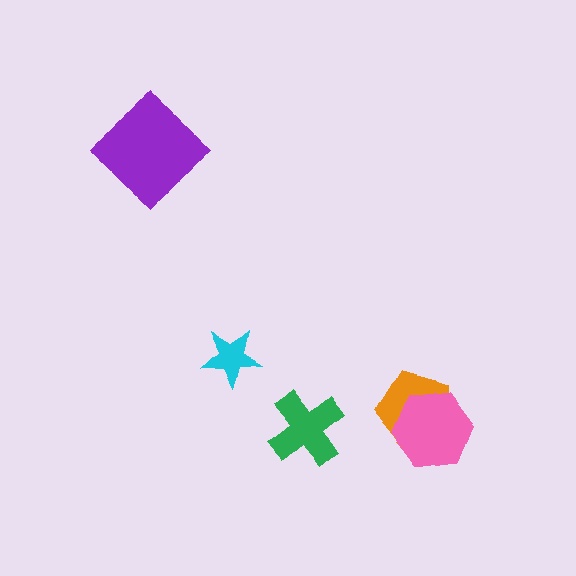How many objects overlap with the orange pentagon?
1 object overlaps with the orange pentagon.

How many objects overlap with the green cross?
0 objects overlap with the green cross.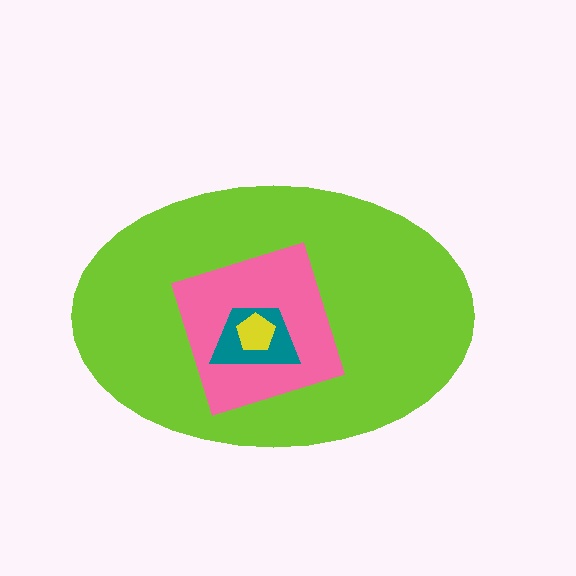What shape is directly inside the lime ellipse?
The pink square.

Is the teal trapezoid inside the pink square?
Yes.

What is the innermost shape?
The yellow pentagon.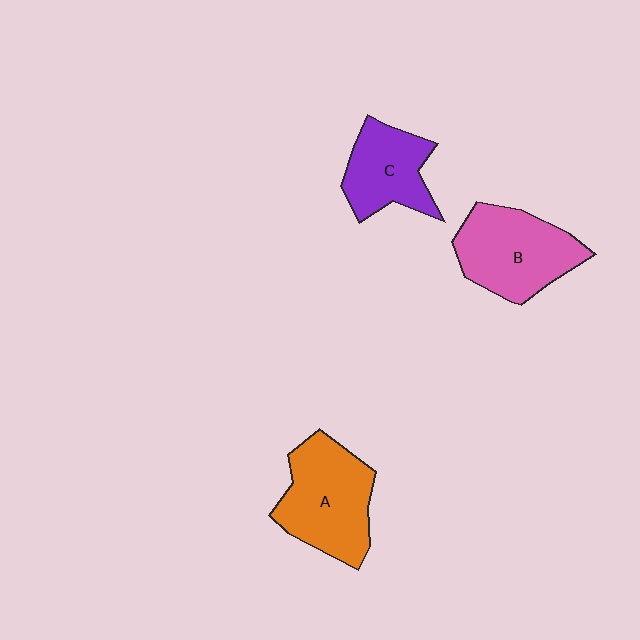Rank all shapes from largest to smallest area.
From largest to smallest: A (orange), B (pink), C (purple).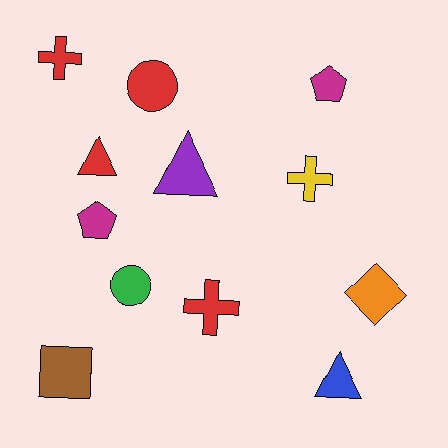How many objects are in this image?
There are 12 objects.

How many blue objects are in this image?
There is 1 blue object.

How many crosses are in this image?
There are 3 crosses.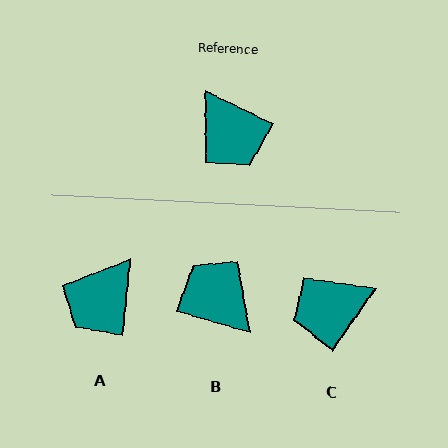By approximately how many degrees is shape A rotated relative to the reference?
Approximately 69 degrees clockwise.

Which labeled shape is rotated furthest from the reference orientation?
B, about 170 degrees away.